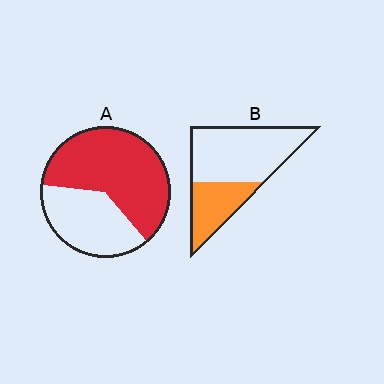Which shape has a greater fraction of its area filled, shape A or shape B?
Shape A.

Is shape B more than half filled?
No.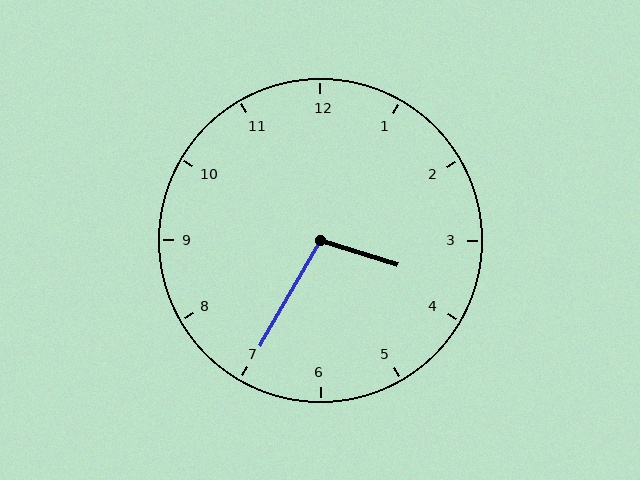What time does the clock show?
3:35.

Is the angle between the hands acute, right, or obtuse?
It is obtuse.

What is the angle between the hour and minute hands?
Approximately 102 degrees.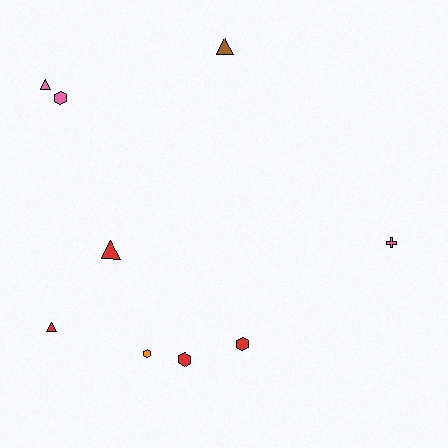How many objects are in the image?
There are 9 objects.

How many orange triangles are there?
There are no orange triangles.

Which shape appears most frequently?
Triangle, with 4 objects.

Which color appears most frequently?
Red, with 4 objects.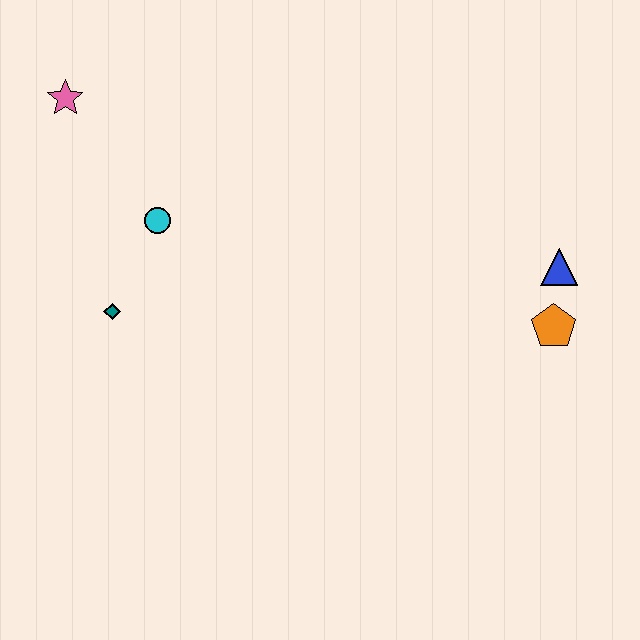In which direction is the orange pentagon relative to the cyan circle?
The orange pentagon is to the right of the cyan circle.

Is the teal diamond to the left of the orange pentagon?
Yes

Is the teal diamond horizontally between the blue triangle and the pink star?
Yes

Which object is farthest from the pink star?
The orange pentagon is farthest from the pink star.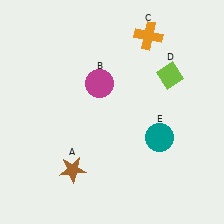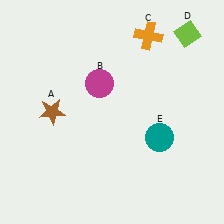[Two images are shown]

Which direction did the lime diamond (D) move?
The lime diamond (D) moved up.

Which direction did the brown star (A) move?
The brown star (A) moved up.